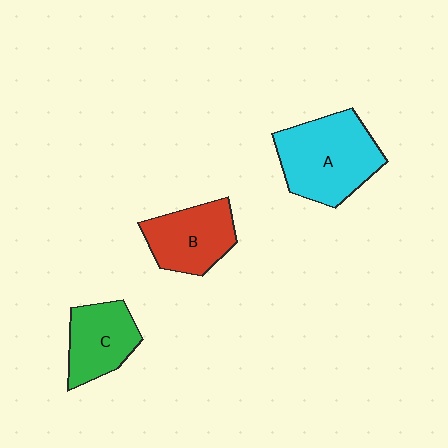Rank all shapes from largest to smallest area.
From largest to smallest: A (cyan), B (red), C (green).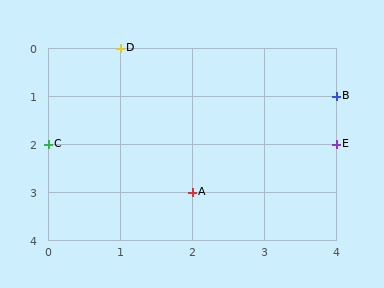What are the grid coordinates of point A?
Point A is at grid coordinates (2, 3).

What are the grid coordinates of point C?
Point C is at grid coordinates (0, 2).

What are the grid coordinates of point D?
Point D is at grid coordinates (1, 0).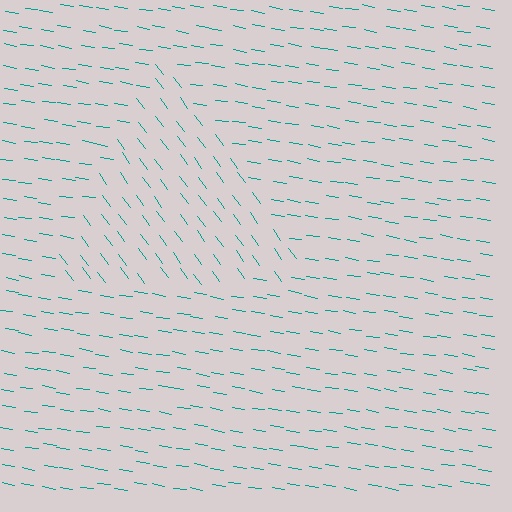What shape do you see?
I see a triangle.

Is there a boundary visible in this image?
Yes, there is a texture boundary formed by a change in line orientation.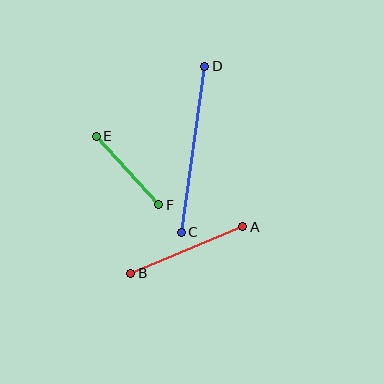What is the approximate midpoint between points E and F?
The midpoint is at approximately (128, 170) pixels.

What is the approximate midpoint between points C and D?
The midpoint is at approximately (193, 149) pixels.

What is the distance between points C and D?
The distance is approximately 167 pixels.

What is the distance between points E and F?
The distance is approximately 93 pixels.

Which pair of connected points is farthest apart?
Points C and D are farthest apart.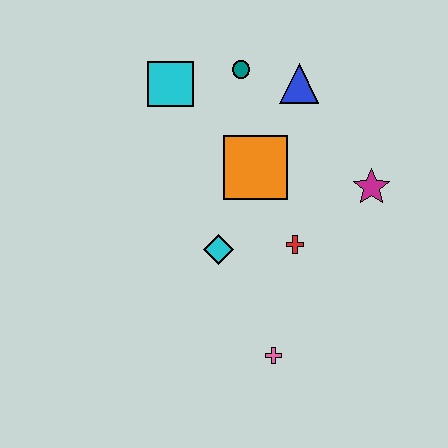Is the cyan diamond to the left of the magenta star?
Yes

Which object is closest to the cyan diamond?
The red cross is closest to the cyan diamond.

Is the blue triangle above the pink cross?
Yes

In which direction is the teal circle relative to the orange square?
The teal circle is above the orange square.